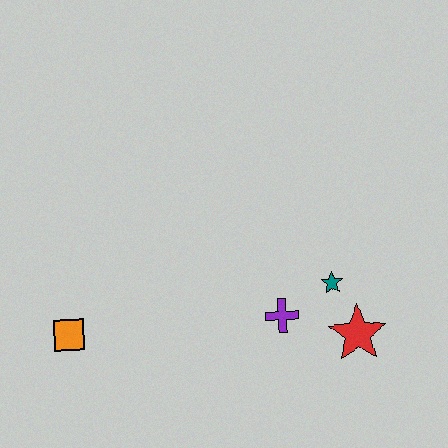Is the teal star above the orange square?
Yes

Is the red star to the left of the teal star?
No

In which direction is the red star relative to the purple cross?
The red star is to the right of the purple cross.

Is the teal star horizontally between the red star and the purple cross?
Yes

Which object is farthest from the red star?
The orange square is farthest from the red star.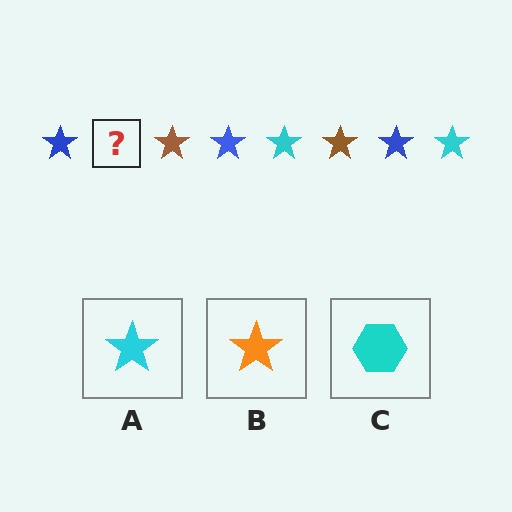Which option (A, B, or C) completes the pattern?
A.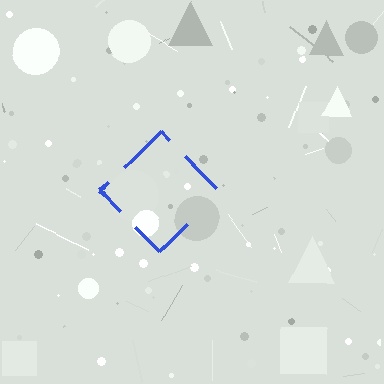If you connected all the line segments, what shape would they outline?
They would outline a diamond.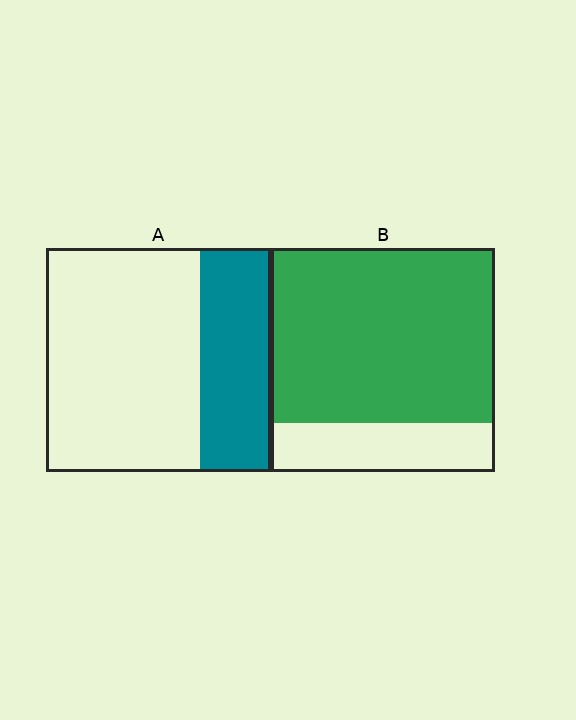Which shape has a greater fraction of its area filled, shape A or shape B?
Shape B.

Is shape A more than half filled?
No.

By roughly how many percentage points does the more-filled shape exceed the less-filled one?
By roughly 45 percentage points (B over A).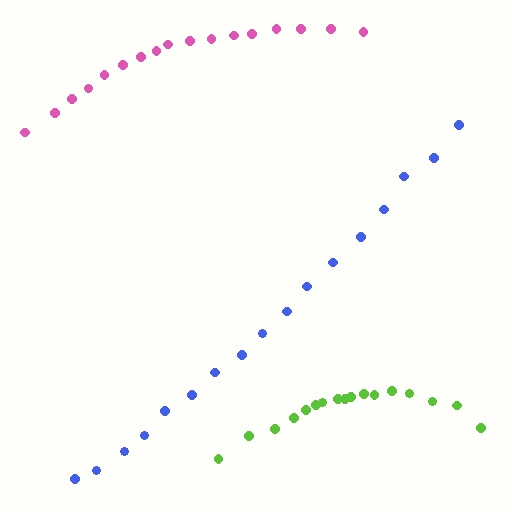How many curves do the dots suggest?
There are 3 distinct paths.